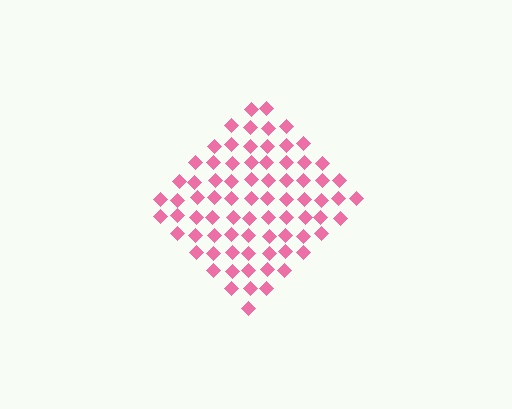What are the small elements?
The small elements are diamonds.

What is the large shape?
The large shape is a diamond.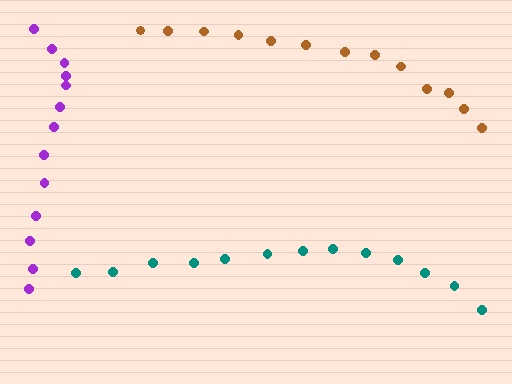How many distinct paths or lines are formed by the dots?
There are 3 distinct paths.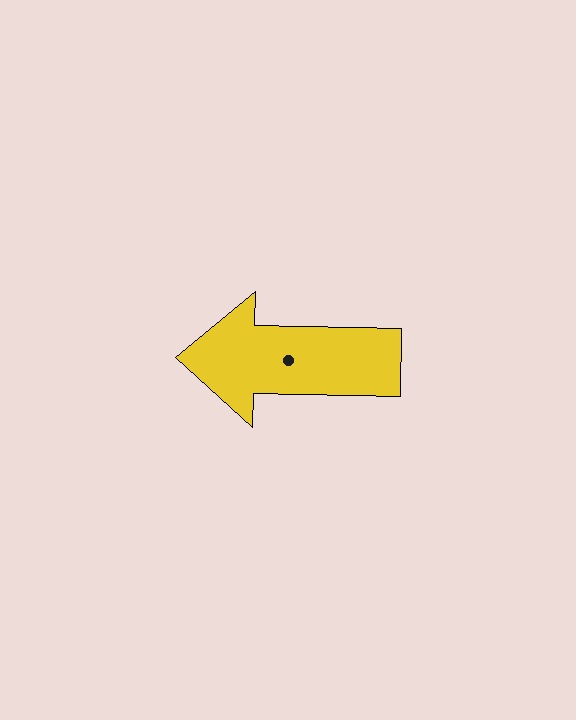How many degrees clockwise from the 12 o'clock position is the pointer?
Approximately 271 degrees.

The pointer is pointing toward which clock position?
Roughly 9 o'clock.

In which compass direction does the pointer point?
West.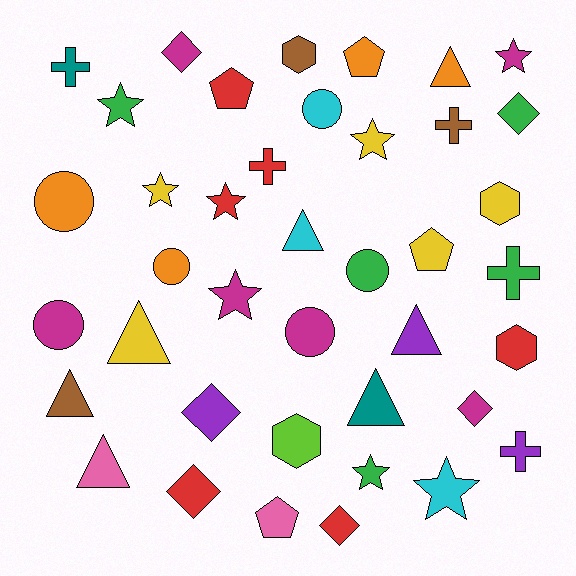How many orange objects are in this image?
There are 4 orange objects.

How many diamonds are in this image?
There are 6 diamonds.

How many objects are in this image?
There are 40 objects.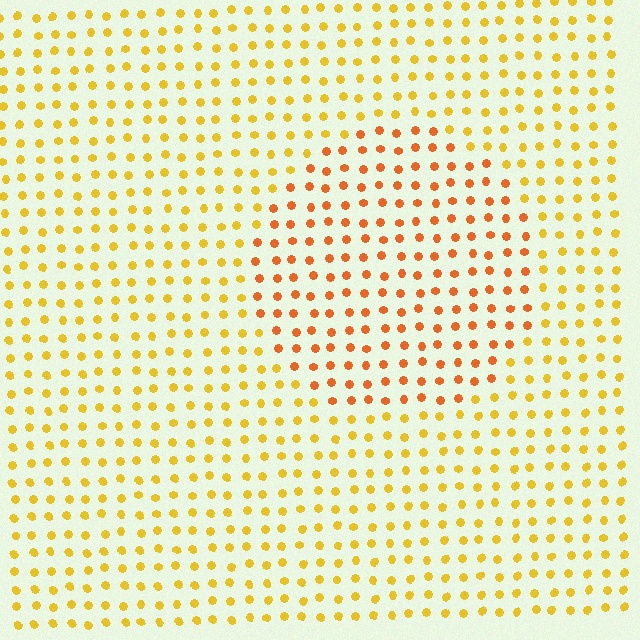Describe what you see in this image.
The image is filled with small yellow elements in a uniform arrangement. A circle-shaped region is visible where the elements are tinted to a slightly different hue, forming a subtle color boundary.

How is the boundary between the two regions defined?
The boundary is defined purely by a slight shift in hue (about 29 degrees). Spacing, size, and orientation are identical on both sides.